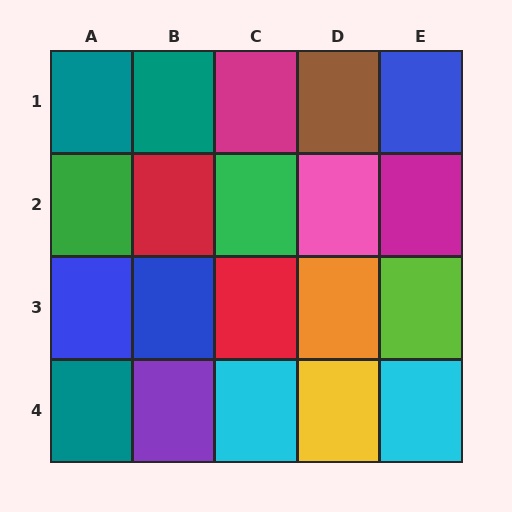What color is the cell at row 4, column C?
Cyan.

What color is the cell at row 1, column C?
Magenta.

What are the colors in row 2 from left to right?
Green, red, green, pink, magenta.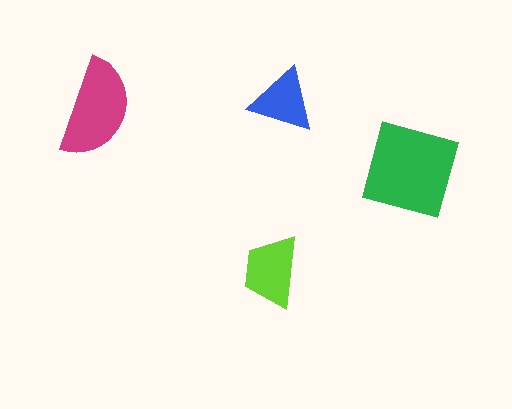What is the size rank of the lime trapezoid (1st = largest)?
3rd.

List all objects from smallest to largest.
The blue triangle, the lime trapezoid, the magenta semicircle, the green diamond.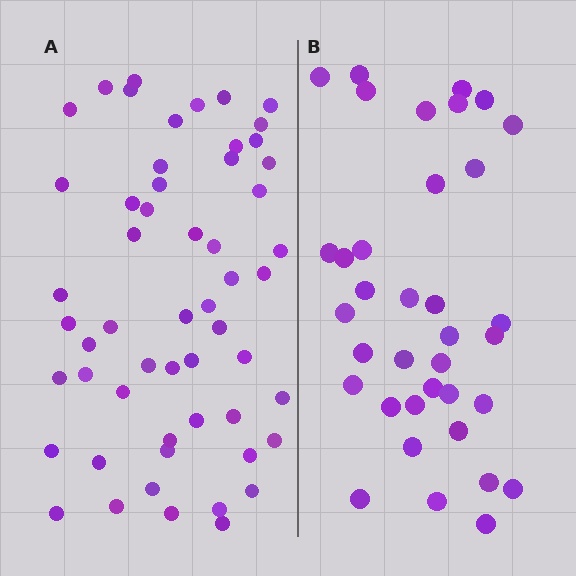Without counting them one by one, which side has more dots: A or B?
Region A (the left region) has more dots.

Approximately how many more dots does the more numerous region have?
Region A has approximately 20 more dots than region B.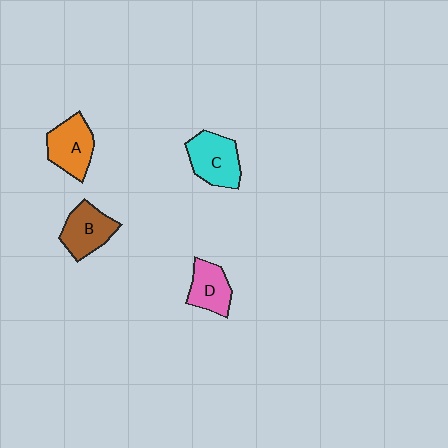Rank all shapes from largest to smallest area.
From largest to smallest: C (cyan), A (orange), B (brown), D (pink).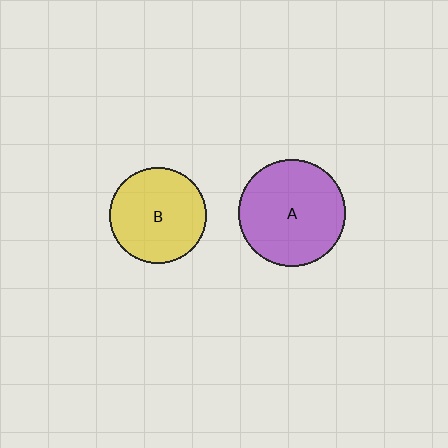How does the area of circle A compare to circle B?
Approximately 1.2 times.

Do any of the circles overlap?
No, none of the circles overlap.